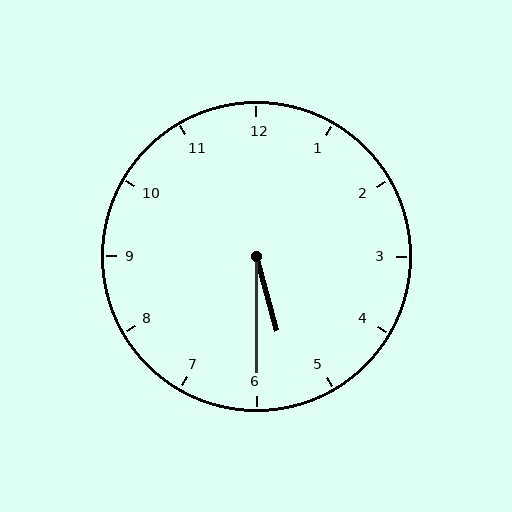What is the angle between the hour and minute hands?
Approximately 15 degrees.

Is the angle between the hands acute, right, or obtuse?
It is acute.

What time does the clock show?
5:30.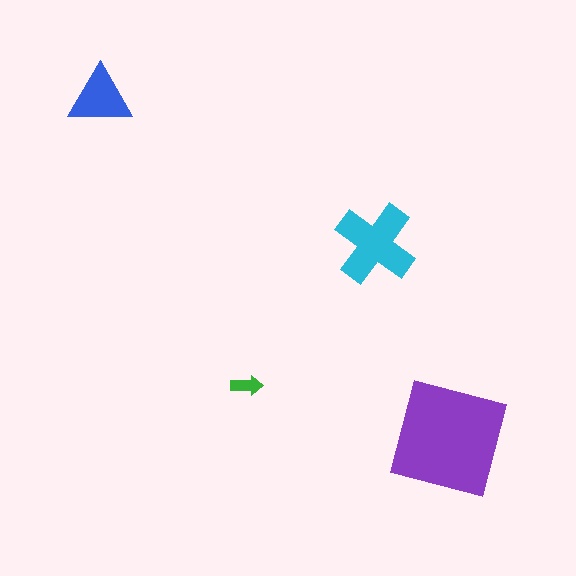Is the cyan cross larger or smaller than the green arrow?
Larger.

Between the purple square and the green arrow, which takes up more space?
The purple square.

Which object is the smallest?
The green arrow.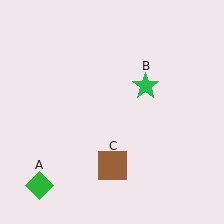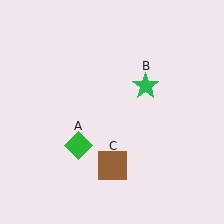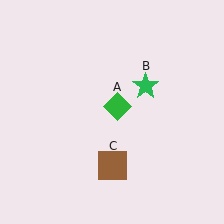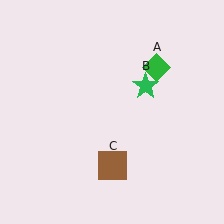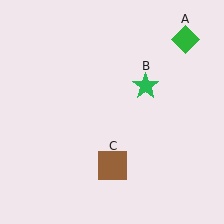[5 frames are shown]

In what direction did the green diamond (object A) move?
The green diamond (object A) moved up and to the right.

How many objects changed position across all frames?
1 object changed position: green diamond (object A).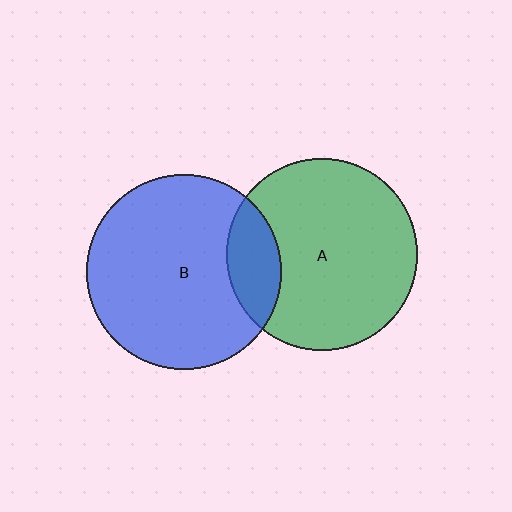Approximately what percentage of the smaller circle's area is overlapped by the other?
Approximately 15%.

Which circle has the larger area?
Circle B (blue).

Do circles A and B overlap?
Yes.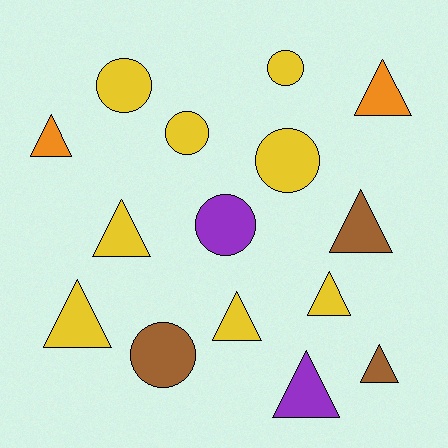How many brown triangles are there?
There are 2 brown triangles.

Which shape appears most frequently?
Triangle, with 9 objects.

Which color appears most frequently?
Yellow, with 8 objects.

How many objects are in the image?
There are 15 objects.